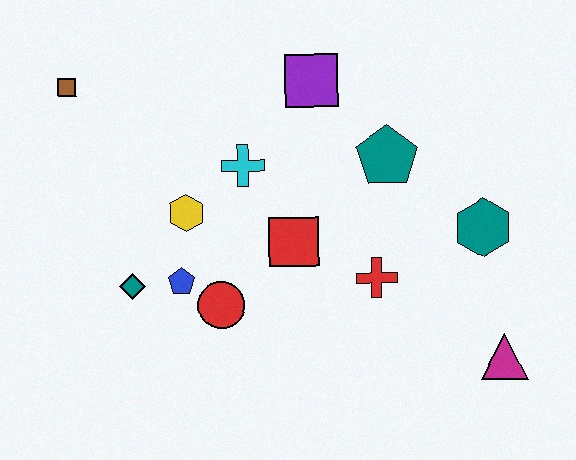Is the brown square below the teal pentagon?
No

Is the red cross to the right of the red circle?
Yes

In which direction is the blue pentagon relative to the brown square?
The blue pentagon is below the brown square.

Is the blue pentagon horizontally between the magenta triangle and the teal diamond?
Yes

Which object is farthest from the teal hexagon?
The brown square is farthest from the teal hexagon.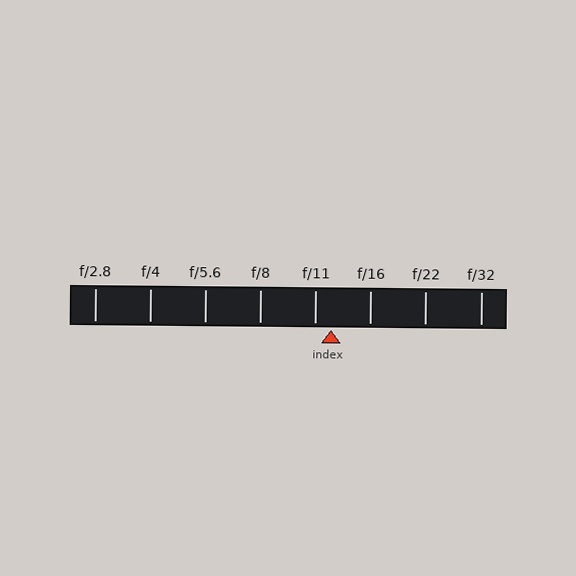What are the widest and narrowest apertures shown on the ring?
The widest aperture shown is f/2.8 and the narrowest is f/32.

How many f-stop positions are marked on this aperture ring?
There are 8 f-stop positions marked.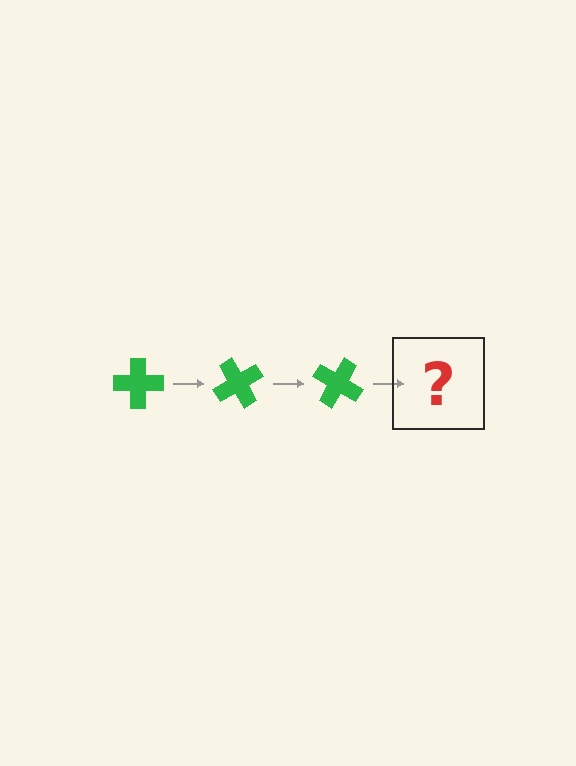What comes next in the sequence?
The next element should be a green cross rotated 180 degrees.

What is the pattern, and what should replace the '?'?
The pattern is that the cross rotates 60 degrees each step. The '?' should be a green cross rotated 180 degrees.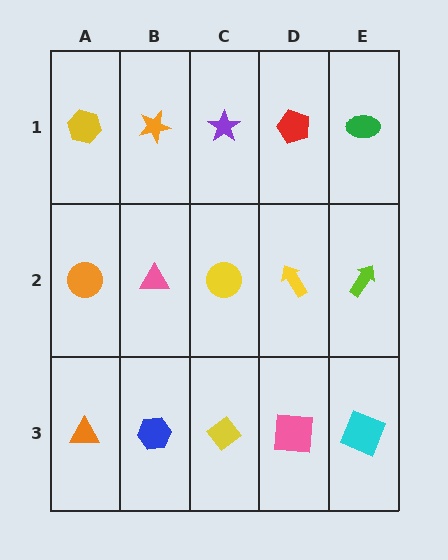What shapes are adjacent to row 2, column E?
A green ellipse (row 1, column E), a cyan square (row 3, column E), a yellow arrow (row 2, column D).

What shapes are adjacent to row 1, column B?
A pink triangle (row 2, column B), a yellow hexagon (row 1, column A), a purple star (row 1, column C).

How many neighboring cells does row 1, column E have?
2.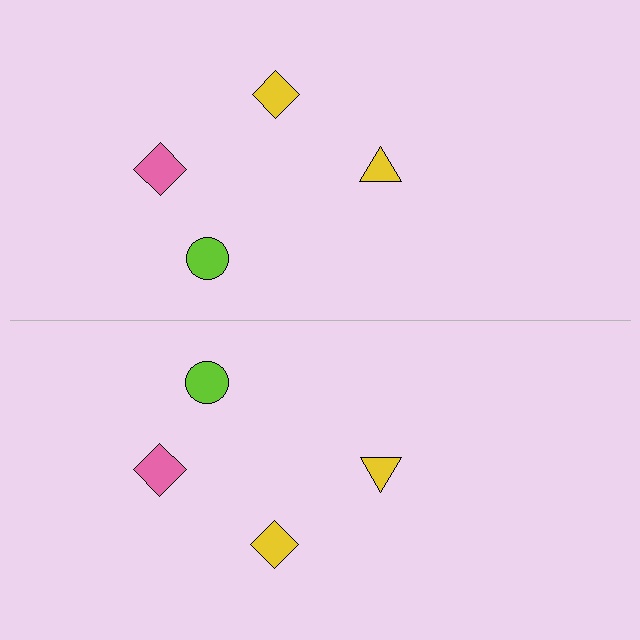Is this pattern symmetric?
Yes, this pattern has bilateral (reflection) symmetry.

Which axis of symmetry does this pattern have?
The pattern has a horizontal axis of symmetry running through the center of the image.